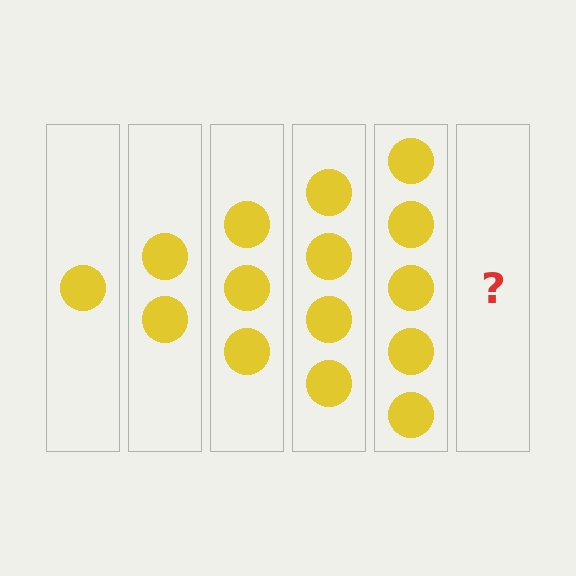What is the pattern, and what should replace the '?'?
The pattern is that each step adds one more circle. The '?' should be 6 circles.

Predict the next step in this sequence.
The next step is 6 circles.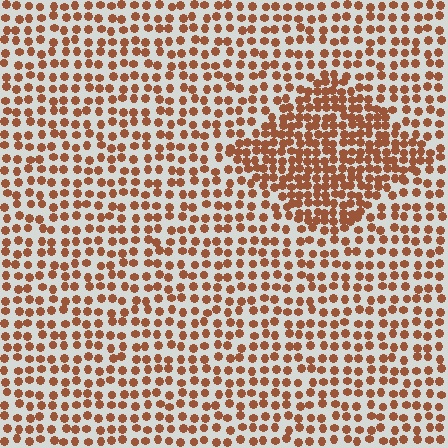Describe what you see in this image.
The image contains small brown elements arranged at two different densities. A diamond-shaped region is visible where the elements are more densely packed than the surrounding area.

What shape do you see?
I see a diamond.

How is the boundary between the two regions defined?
The boundary is defined by a change in element density (approximately 1.8x ratio). All elements are the same color, size, and shape.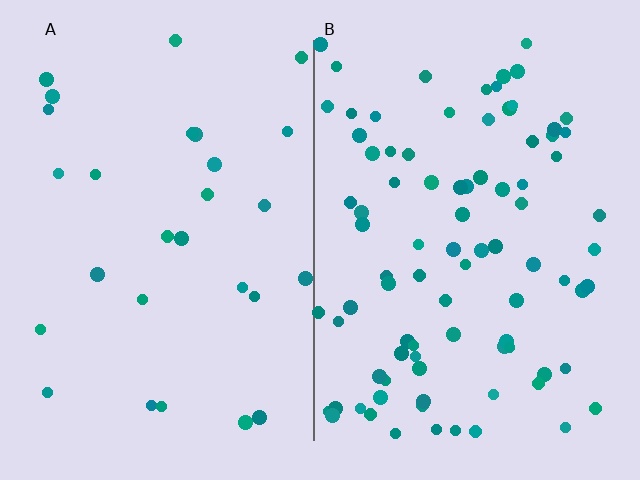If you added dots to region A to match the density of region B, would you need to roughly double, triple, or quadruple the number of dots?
Approximately triple.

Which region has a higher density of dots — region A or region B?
B (the right).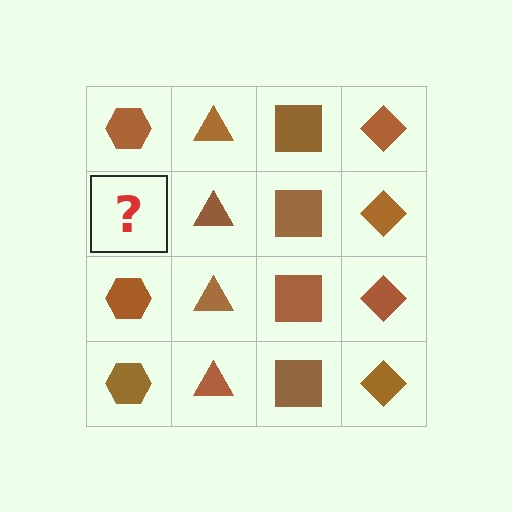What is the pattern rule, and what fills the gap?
The rule is that each column has a consistent shape. The gap should be filled with a brown hexagon.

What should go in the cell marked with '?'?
The missing cell should contain a brown hexagon.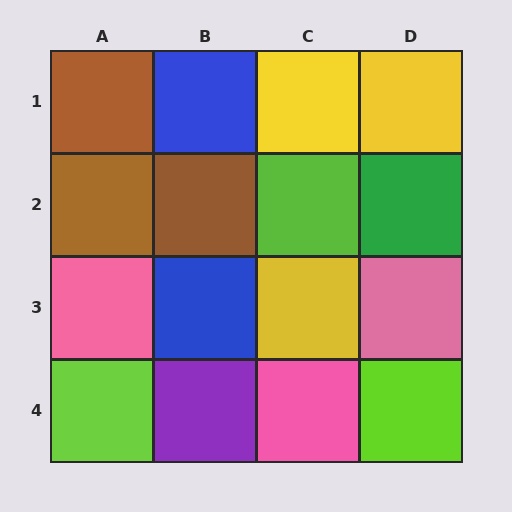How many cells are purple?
1 cell is purple.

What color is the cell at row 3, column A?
Pink.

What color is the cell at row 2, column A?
Brown.